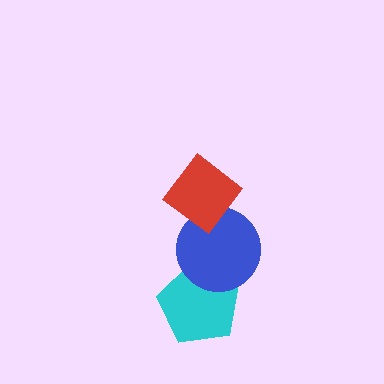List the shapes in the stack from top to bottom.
From top to bottom: the red diamond, the blue circle, the cyan pentagon.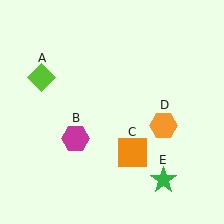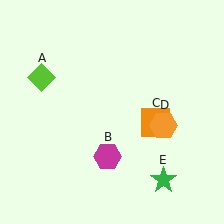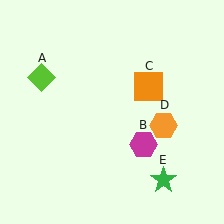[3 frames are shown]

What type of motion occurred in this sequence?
The magenta hexagon (object B), orange square (object C) rotated counterclockwise around the center of the scene.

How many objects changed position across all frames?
2 objects changed position: magenta hexagon (object B), orange square (object C).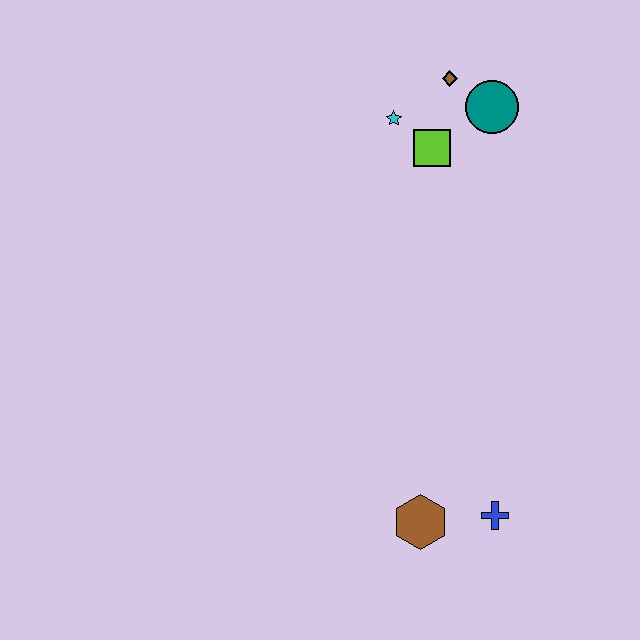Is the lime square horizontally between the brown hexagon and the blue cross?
Yes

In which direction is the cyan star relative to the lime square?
The cyan star is to the left of the lime square.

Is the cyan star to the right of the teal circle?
No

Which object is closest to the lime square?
The cyan star is closest to the lime square.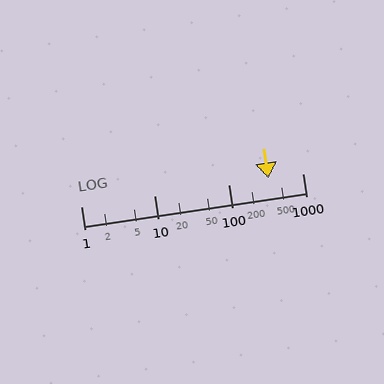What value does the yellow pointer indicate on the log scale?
The pointer indicates approximately 340.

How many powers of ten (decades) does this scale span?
The scale spans 3 decades, from 1 to 1000.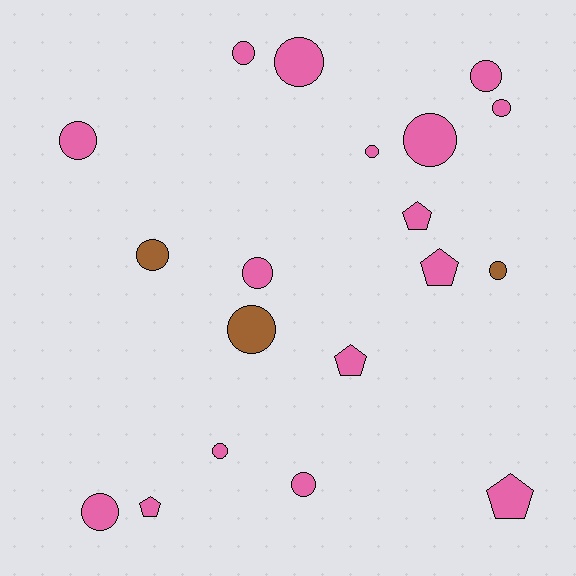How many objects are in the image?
There are 19 objects.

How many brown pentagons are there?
There are no brown pentagons.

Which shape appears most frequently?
Circle, with 14 objects.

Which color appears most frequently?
Pink, with 16 objects.